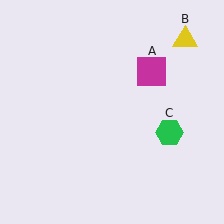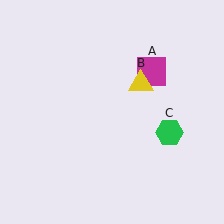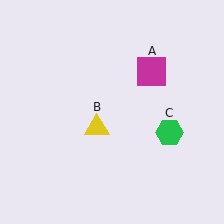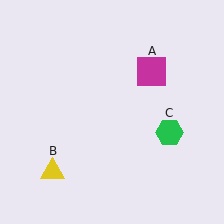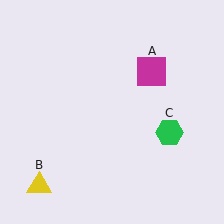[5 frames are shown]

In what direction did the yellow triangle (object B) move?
The yellow triangle (object B) moved down and to the left.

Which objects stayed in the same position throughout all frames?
Magenta square (object A) and green hexagon (object C) remained stationary.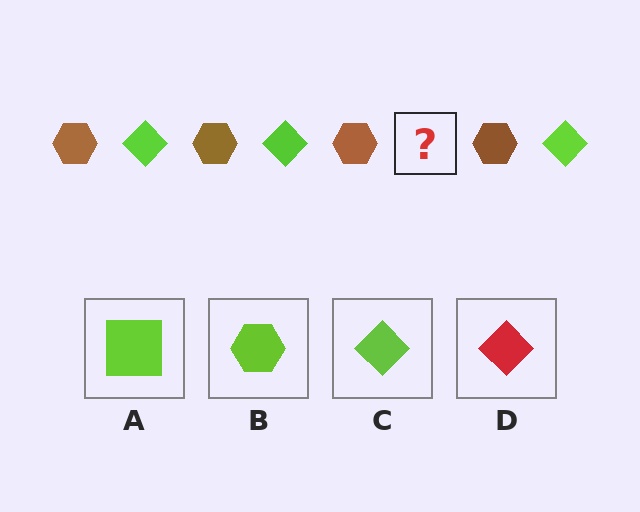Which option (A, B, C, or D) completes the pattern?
C.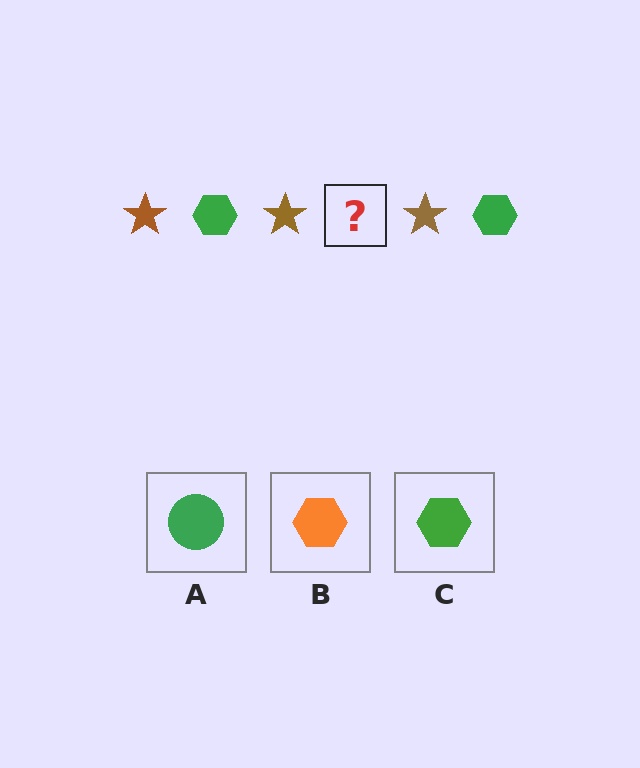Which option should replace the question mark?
Option C.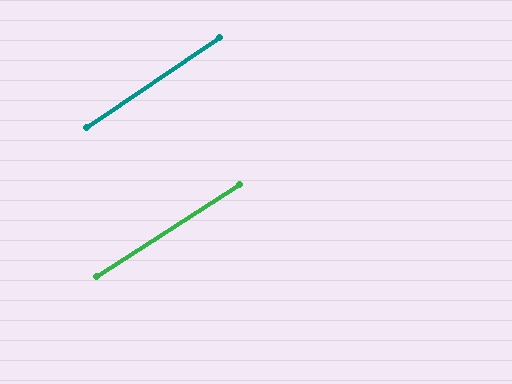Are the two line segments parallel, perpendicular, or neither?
Parallel — their directions differ by only 1.6°.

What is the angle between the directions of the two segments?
Approximately 2 degrees.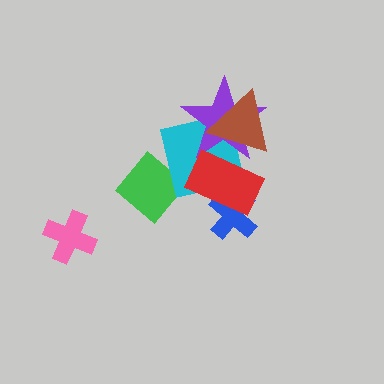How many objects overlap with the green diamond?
0 objects overlap with the green diamond.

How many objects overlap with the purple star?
3 objects overlap with the purple star.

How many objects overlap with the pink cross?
0 objects overlap with the pink cross.